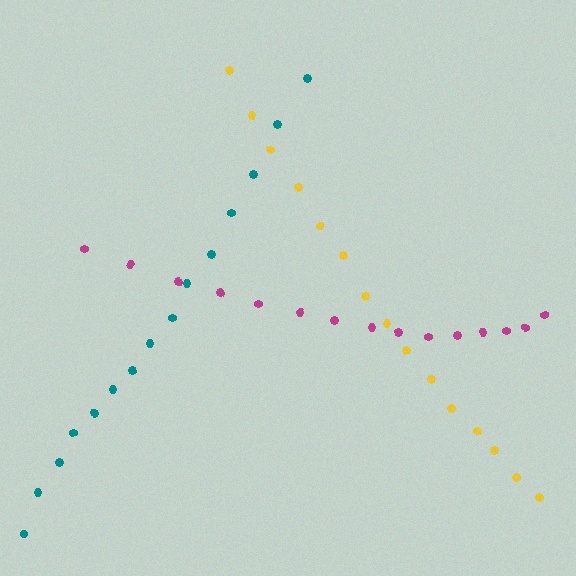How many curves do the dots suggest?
There are 3 distinct paths.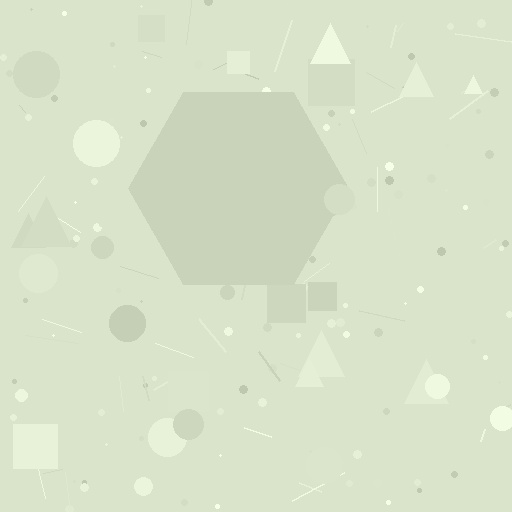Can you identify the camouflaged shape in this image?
The camouflaged shape is a hexagon.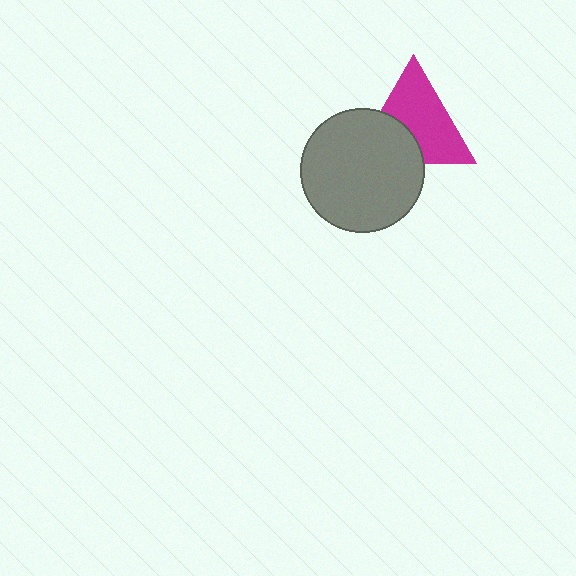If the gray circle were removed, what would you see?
You would see the complete magenta triangle.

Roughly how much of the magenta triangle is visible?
About half of it is visible (roughly 65%).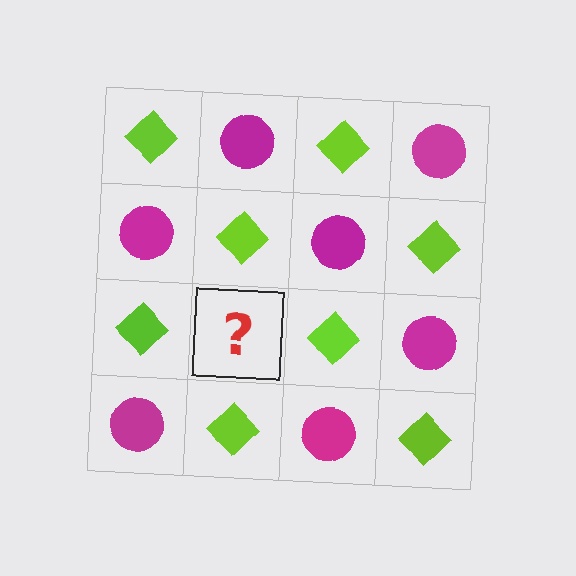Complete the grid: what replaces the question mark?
The question mark should be replaced with a magenta circle.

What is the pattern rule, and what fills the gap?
The rule is that it alternates lime diamond and magenta circle in a checkerboard pattern. The gap should be filled with a magenta circle.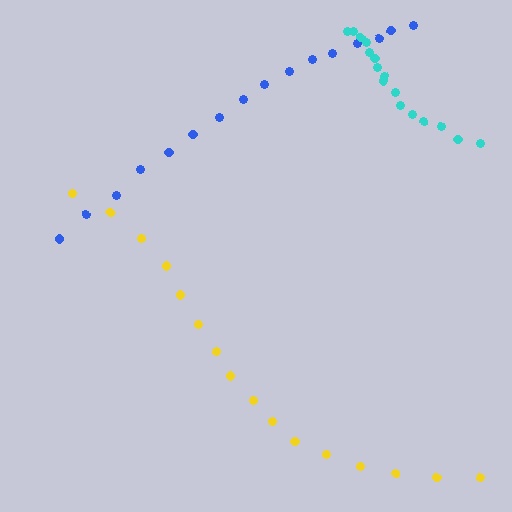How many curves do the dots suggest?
There are 3 distinct paths.